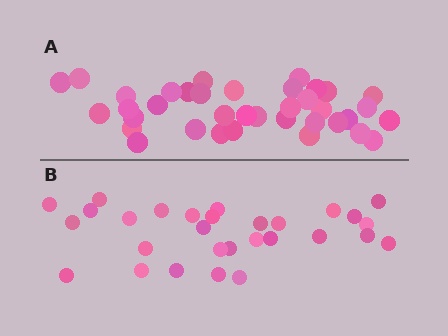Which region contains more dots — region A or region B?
Region A (the top region) has more dots.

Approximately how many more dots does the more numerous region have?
Region A has roughly 8 or so more dots than region B.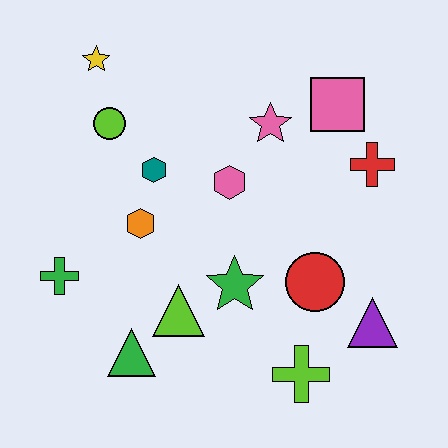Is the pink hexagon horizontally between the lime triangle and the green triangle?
No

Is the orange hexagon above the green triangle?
Yes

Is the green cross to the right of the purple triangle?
No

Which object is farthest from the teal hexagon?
The purple triangle is farthest from the teal hexagon.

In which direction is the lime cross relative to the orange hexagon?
The lime cross is to the right of the orange hexagon.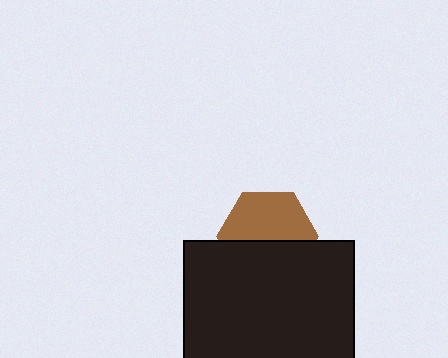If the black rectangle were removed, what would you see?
You would see the complete brown hexagon.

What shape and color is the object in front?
The object in front is a black rectangle.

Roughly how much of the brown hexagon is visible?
About half of it is visible (roughly 54%).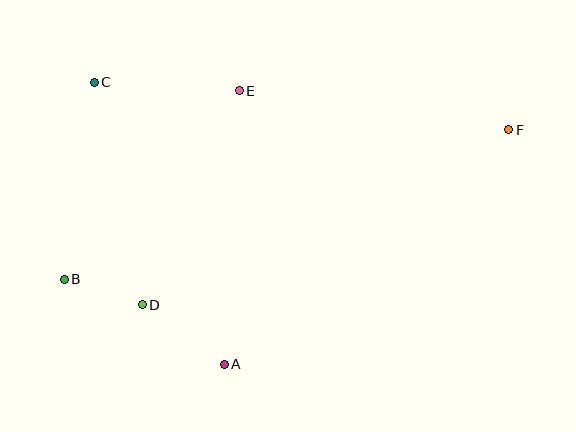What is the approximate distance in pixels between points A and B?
The distance between A and B is approximately 181 pixels.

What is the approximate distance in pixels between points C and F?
The distance between C and F is approximately 417 pixels.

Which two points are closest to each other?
Points B and D are closest to each other.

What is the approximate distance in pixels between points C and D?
The distance between C and D is approximately 228 pixels.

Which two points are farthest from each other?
Points B and F are farthest from each other.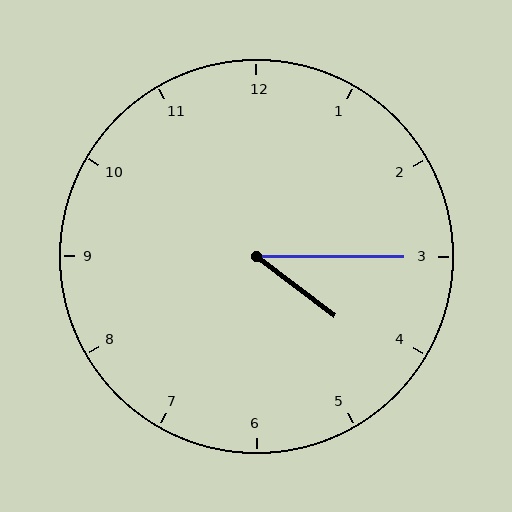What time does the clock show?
4:15.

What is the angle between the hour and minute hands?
Approximately 38 degrees.